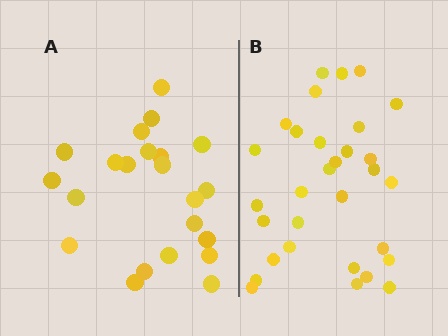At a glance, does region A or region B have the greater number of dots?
Region B (the right region) has more dots.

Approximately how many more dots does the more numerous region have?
Region B has roughly 8 or so more dots than region A.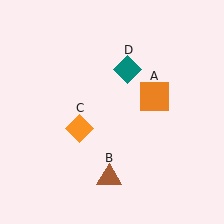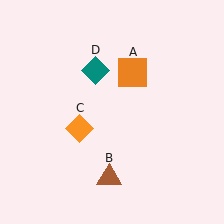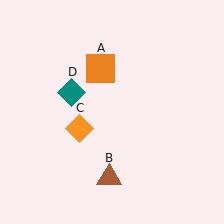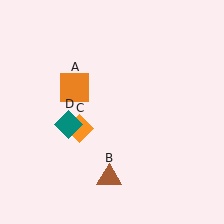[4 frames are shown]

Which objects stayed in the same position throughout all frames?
Brown triangle (object B) and orange diamond (object C) remained stationary.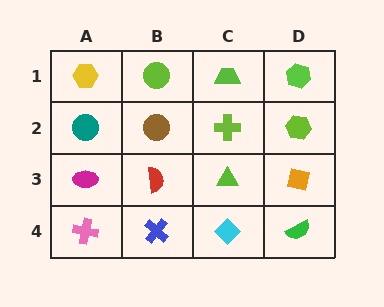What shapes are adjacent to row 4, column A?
A magenta ellipse (row 3, column A), a blue cross (row 4, column B).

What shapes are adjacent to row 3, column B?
A brown circle (row 2, column B), a blue cross (row 4, column B), a magenta ellipse (row 3, column A), a lime triangle (row 3, column C).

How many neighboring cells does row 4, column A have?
2.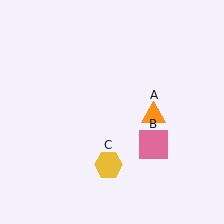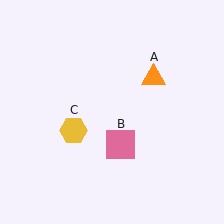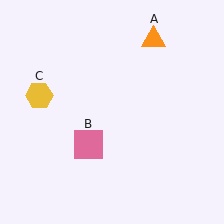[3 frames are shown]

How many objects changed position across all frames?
3 objects changed position: orange triangle (object A), pink square (object B), yellow hexagon (object C).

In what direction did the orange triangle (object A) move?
The orange triangle (object A) moved up.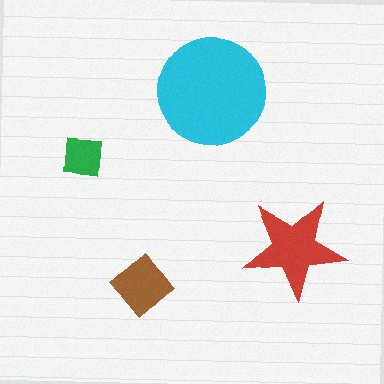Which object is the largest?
The cyan circle.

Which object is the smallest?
The green square.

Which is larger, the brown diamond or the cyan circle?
The cyan circle.